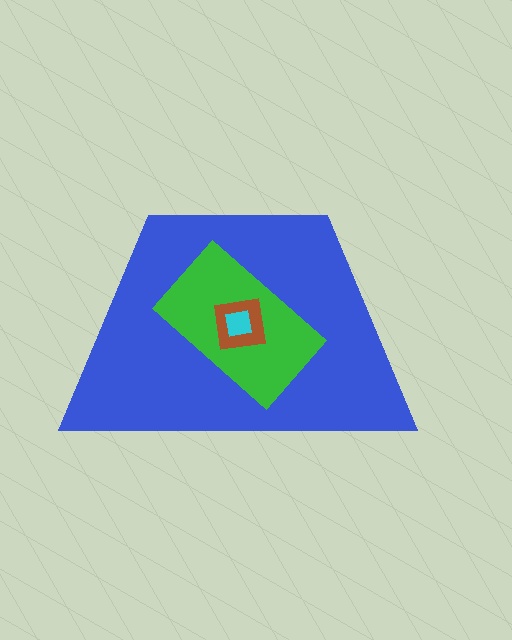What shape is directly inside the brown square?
The cyan square.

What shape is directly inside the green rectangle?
The brown square.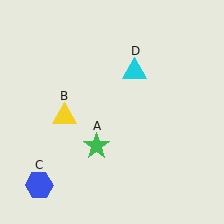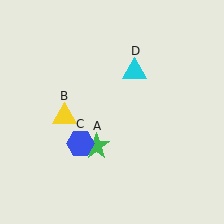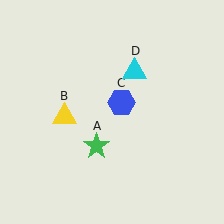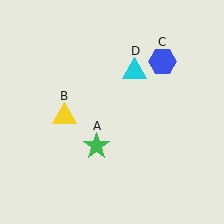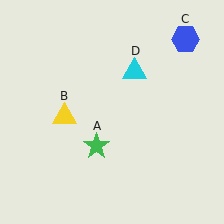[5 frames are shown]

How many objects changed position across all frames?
1 object changed position: blue hexagon (object C).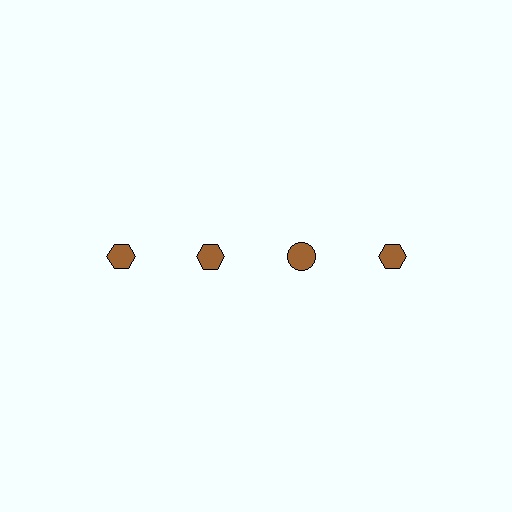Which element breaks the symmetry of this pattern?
The brown circle in the top row, center column breaks the symmetry. All other shapes are brown hexagons.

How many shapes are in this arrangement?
There are 4 shapes arranged in a grid pattern.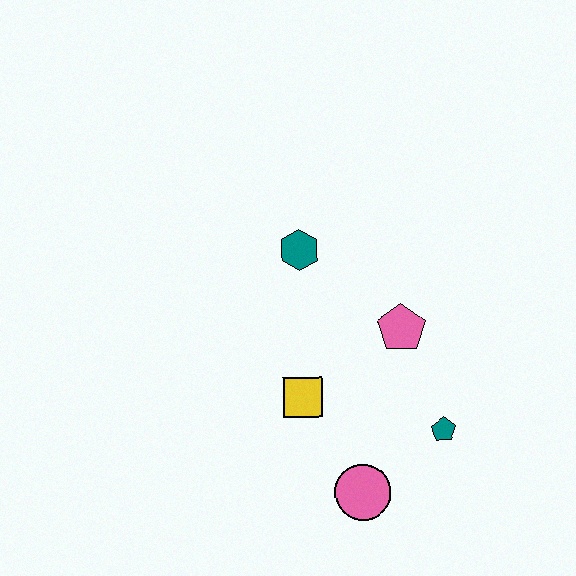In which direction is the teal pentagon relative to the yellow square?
The teal pentagon is to the right of the yellow square.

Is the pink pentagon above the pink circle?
Yes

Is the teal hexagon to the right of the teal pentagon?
No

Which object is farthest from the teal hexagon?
The pink circle is farthest from the teal hexagon.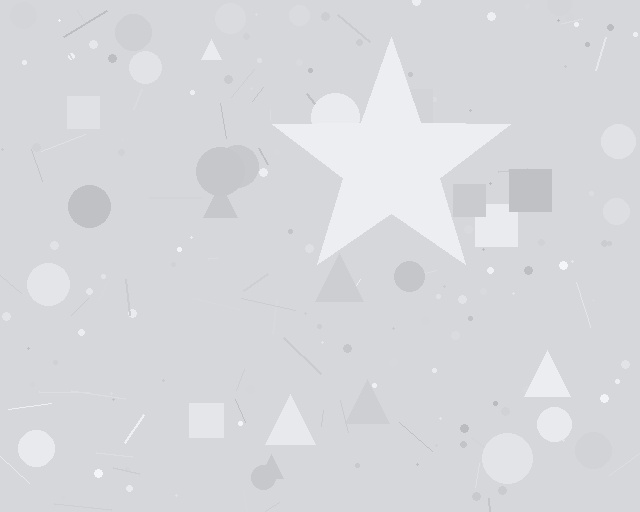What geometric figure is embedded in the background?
A star is embedded in the background.